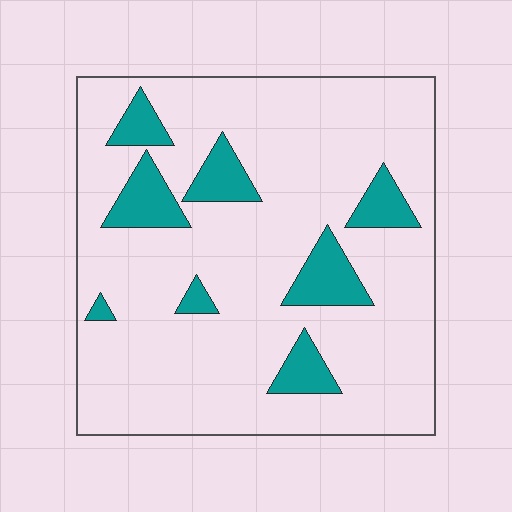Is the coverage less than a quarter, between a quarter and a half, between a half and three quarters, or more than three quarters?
Less than a quarter.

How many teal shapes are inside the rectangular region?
8.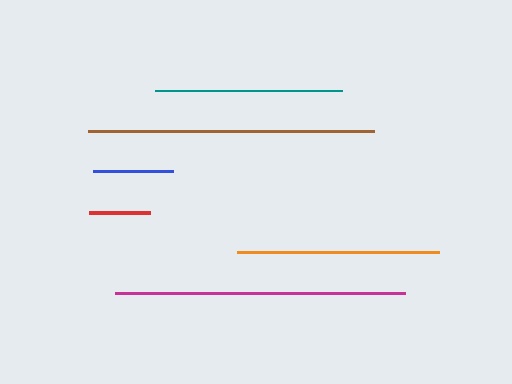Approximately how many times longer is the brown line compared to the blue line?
The brown line is approximately 3.6 times the length of the blue line.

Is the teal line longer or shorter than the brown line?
The brown line is longer than the teal line.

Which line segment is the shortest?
The red line is the shortest at approximately 61 pixels.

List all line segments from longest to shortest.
From longest to shortest: magenta, brown, orange, teal, blue, red.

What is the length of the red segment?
The red segment is approximately 61 pixels long.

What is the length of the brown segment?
The brown segment is approximately 286 pixels long.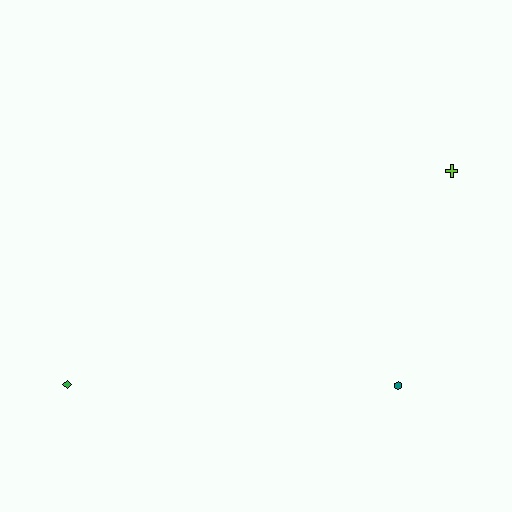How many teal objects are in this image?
There is 1 teal object.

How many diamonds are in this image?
There is 1 diamond.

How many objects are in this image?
There are 3 objects.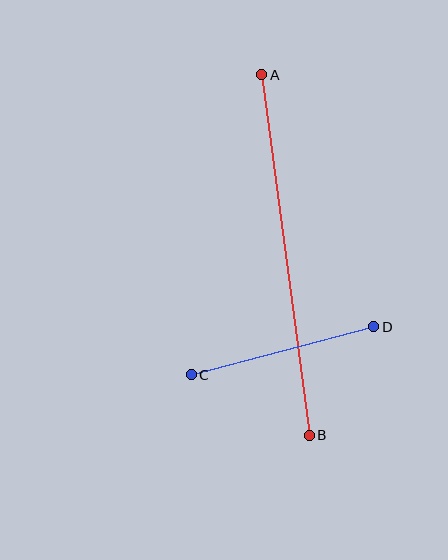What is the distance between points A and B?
The distance is approximately 364 pixels.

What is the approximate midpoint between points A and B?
The midpoint is at approximately (285, 255) pixels.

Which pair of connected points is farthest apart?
Points A and B are farthest apart.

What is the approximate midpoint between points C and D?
The midpoint is at approximately (282, 351) pixels.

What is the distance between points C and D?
The distance is approximately 189 pixels.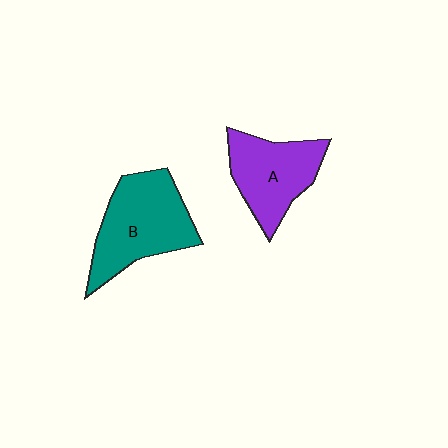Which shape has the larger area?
Shape B (teal).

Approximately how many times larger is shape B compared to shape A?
Approximately 1.2 times.